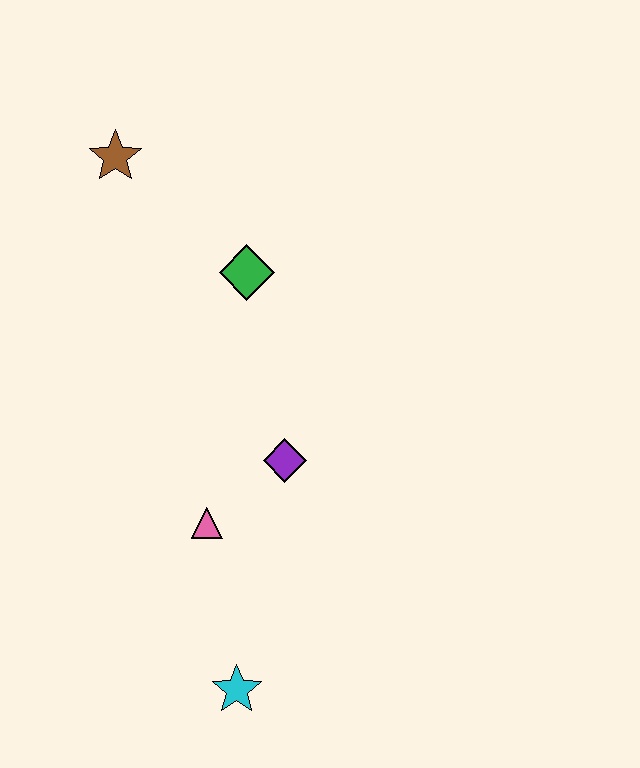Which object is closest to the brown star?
The green diamond is closest to the brown star.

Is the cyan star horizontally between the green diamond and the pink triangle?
Yes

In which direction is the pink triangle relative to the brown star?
The pink triangle is below the brown star.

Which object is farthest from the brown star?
The cyan star is farthest from the brown star.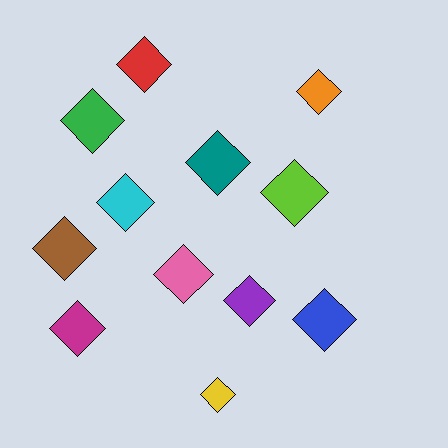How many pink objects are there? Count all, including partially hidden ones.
There is 1 pink object.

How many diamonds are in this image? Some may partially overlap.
There are 12 diamonds.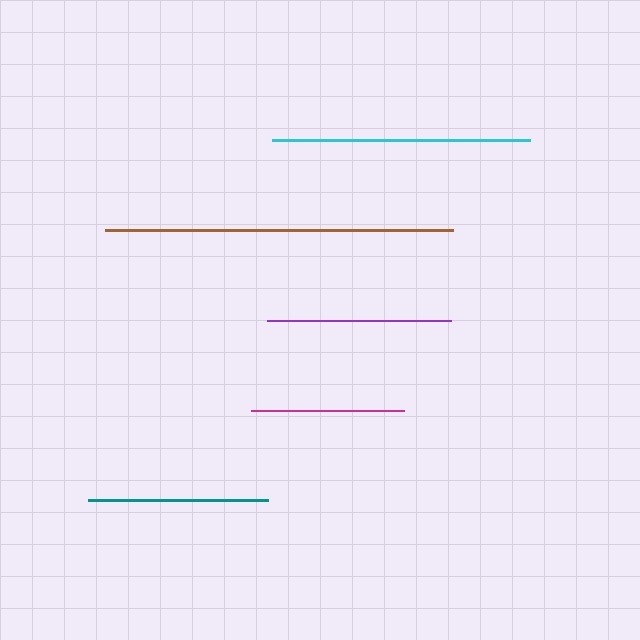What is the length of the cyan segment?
The cyan segment is approximately 257 pixels long.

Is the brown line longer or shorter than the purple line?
The brown line is longer than the purple line.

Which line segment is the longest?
The brown line is the longest at approximately 348 pixels.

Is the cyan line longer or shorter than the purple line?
The cyan line is longer than the purple line.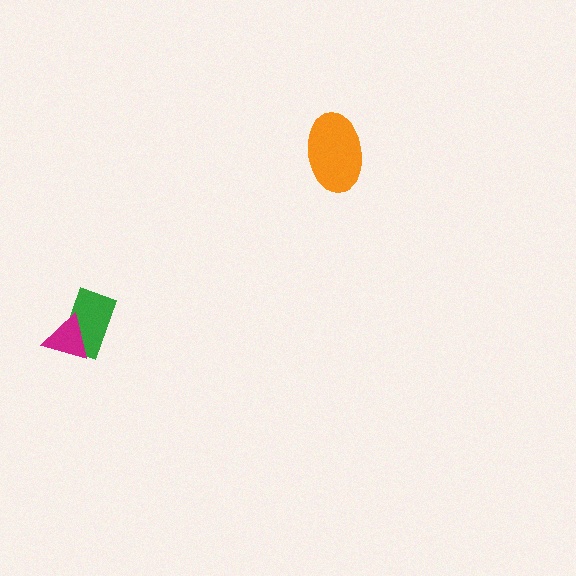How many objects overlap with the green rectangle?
1 object overlaps with the green rectangle.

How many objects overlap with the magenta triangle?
1 object overlaps with the magenta triangle.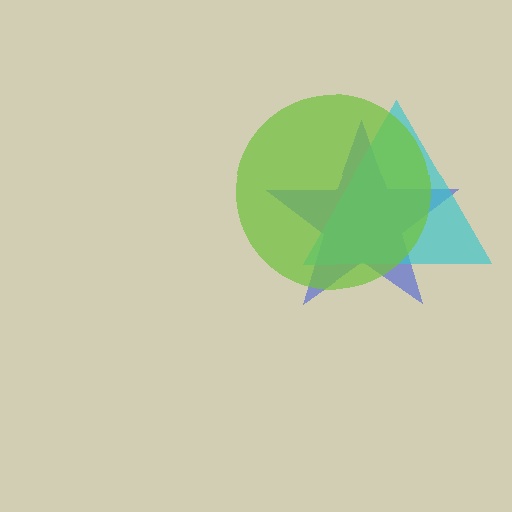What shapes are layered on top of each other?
The layered shapes are: a blue star, a cyan triangle, a lime circle.